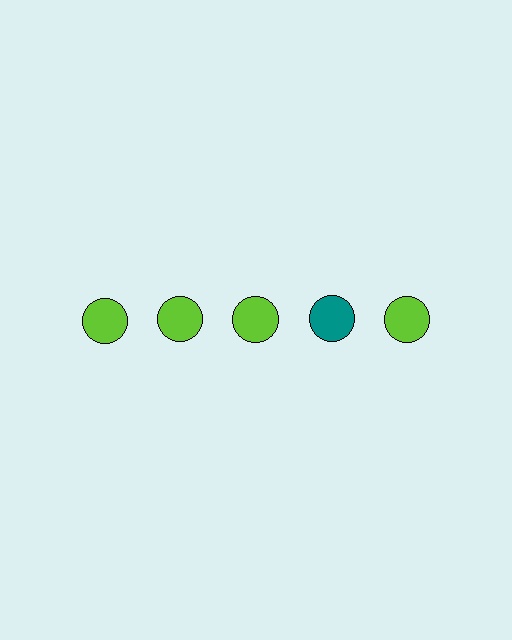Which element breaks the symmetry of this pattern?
The teal circle in the top row, second from right column breaks the symmetry. All other shapes are lime circles.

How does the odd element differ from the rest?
It has a different color: teal instead of lime.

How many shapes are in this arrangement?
There are 5 shapes arranged in a grid pattern.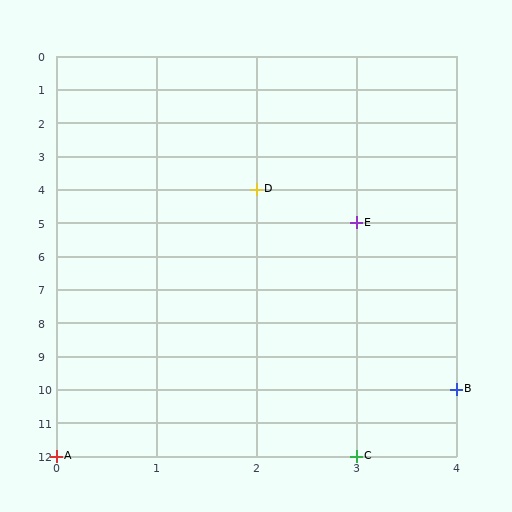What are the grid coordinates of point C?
Point C is at grid coordinates (3, 12).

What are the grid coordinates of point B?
Point B is at grid coordinates (4, 10).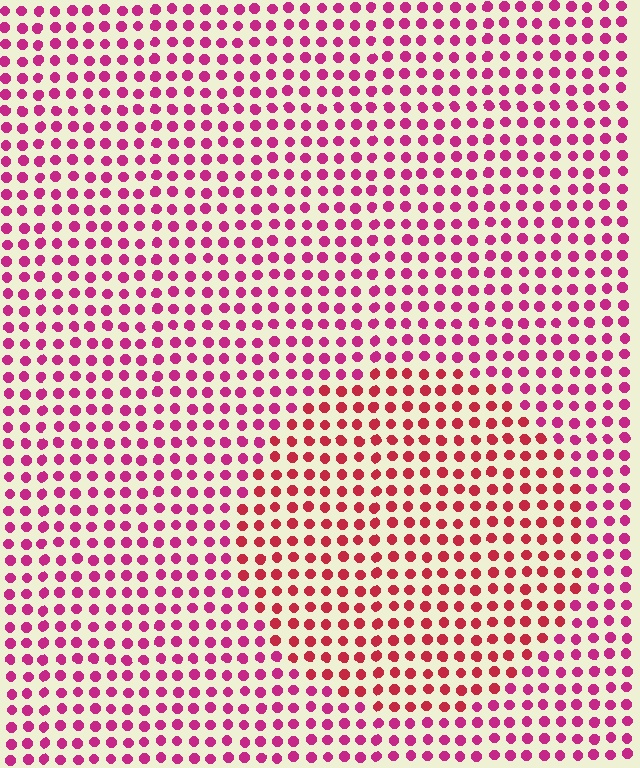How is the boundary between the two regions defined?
The boundary is defined purely by a slight shift in hue (about 27 degrees). Spacing, size, and orientation are identical on both sides.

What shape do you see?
I see a circle.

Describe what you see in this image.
The image is filled with small magenta elements in a uniform arrangement. A circle-shaped region is visible where the elements are tinted to a slightly different hue, forming a subtle color boundary.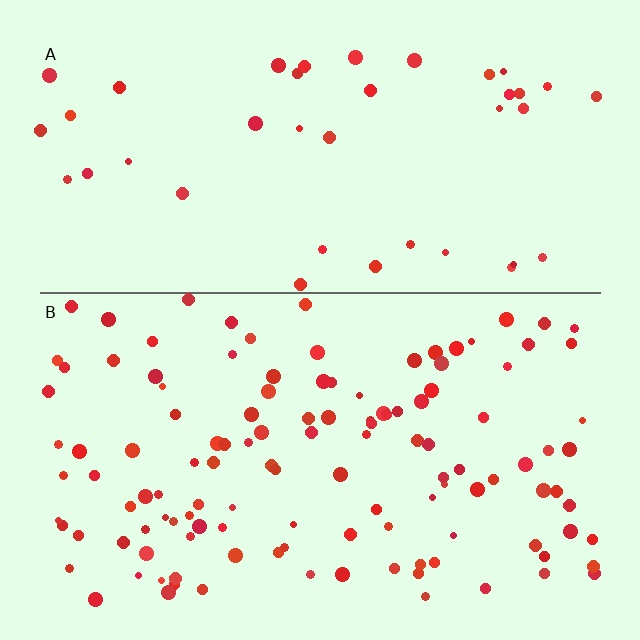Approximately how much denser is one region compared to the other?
Approximately 3.1× — region B over region A.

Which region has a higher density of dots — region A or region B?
B (the bottom).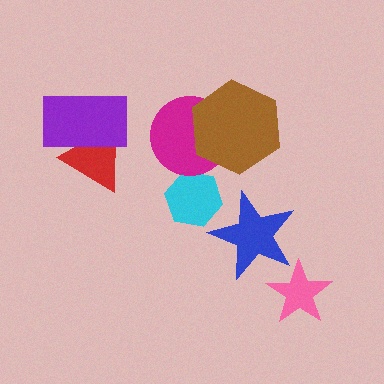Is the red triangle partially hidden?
Yes, it is partially covered by another shape.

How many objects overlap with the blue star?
0 objects overlap with the blue star.